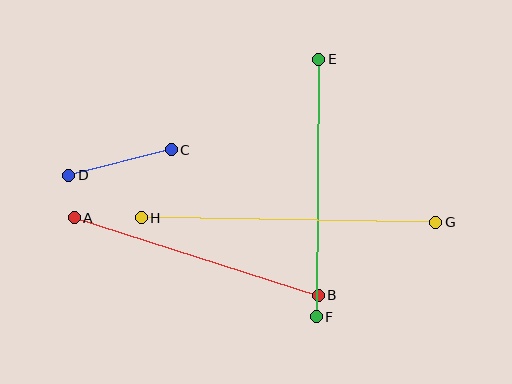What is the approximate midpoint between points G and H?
The midpoint is at approximately (289, 220) pixels.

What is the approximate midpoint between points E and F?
The midpoint is at approximately (317, 188) pixels.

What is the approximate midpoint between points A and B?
The midpoint is at approximately (196, 256) pixels.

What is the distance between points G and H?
The distance is approximately 294 pixels.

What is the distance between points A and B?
The distance is approximately 256 pixels.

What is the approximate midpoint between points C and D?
The midpoint is at approximately (120, 162) pixels.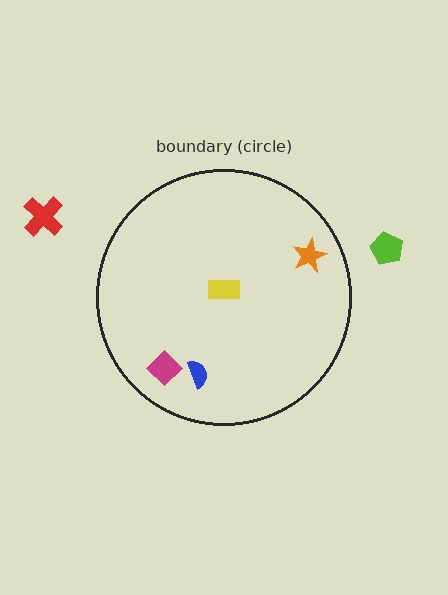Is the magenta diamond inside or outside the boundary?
Inside.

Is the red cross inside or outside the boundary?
Outside.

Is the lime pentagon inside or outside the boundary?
Outside.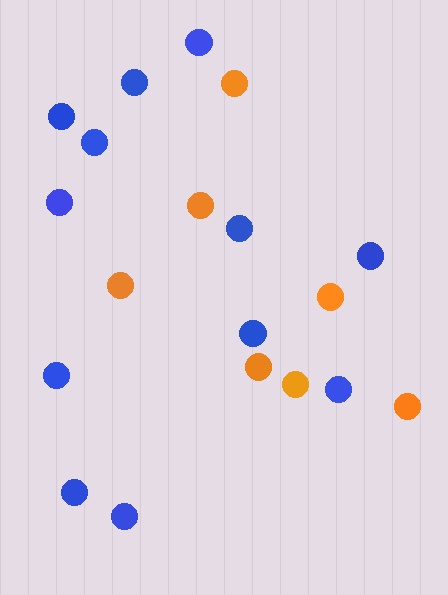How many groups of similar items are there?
There are 2 groups: one group of orange circles (7) and one group of blue circles (12).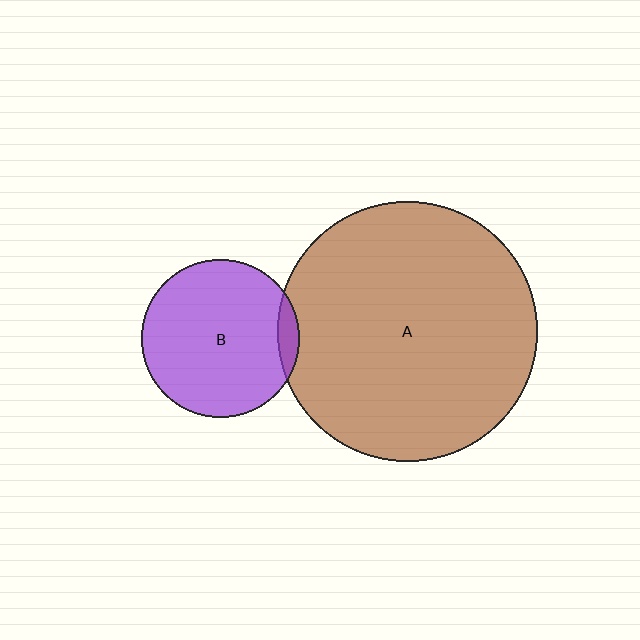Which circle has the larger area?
Circle A (brown).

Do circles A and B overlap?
Yes.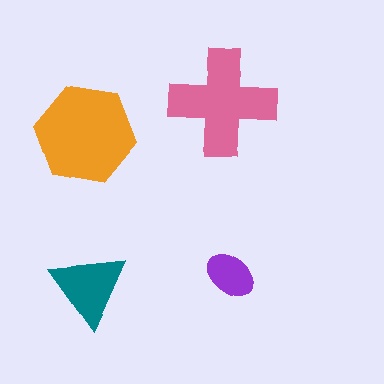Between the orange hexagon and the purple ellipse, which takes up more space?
The orange hexagon.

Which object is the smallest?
The purple ellipse.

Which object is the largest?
The orange hexagon.